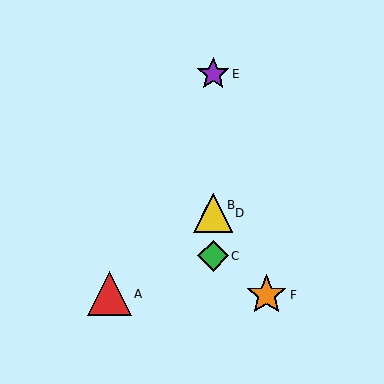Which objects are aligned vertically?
Objects B, C, D, E are aligned vertically.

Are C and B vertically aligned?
Yes, both are at x≈213.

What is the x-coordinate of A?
Object A is at x≈109.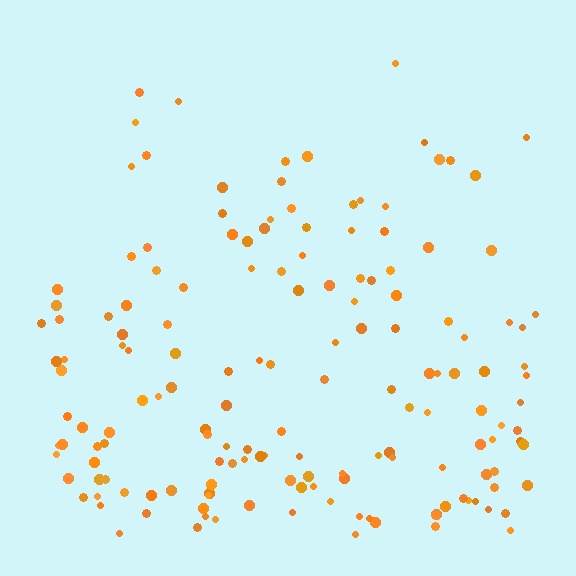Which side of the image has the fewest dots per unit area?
The top.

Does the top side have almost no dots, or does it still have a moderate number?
Still a moderate number, just noticeably fewer than the bottom.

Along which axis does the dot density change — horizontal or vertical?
Vertical.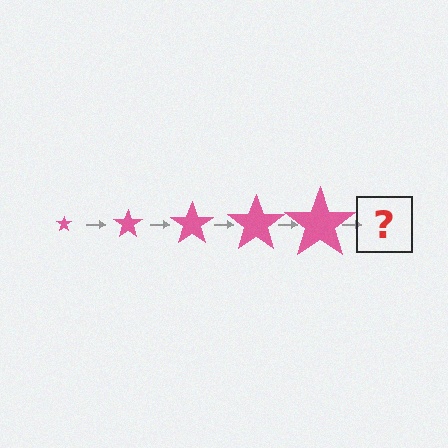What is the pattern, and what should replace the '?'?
The pattern is that the star gets progressively larger each step. The '?' should be a pink star, larger than the previous one.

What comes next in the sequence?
The next element should be a pink star, larger than the previous one.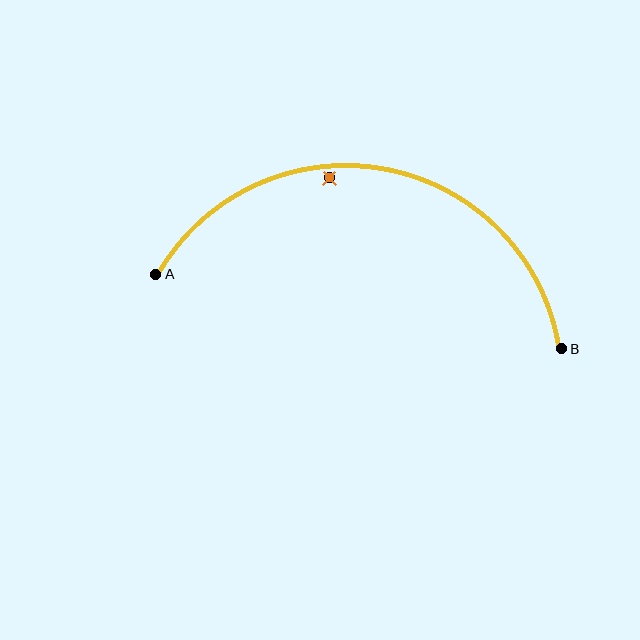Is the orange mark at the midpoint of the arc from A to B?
No — the orange mark does not lie on the arc at all. It sits slightly inside the curve.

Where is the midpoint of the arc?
The arc midpoint is the point on the curve farthest from the straight line joining A and B. It sits above that line.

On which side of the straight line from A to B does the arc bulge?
The arc bulges above the straight line connecting A and B.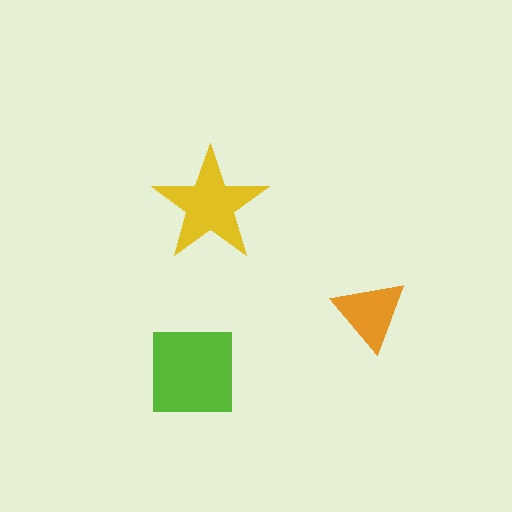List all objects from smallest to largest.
The orange triangle, the yellow star, the lime square.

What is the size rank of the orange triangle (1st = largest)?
3rd.